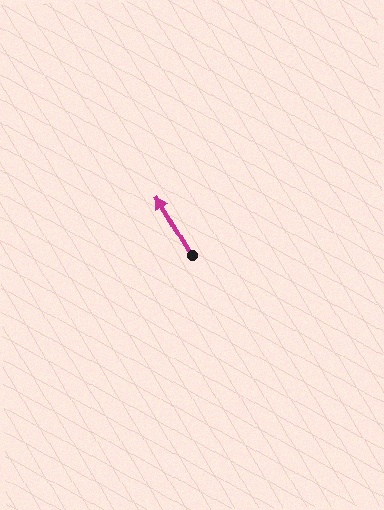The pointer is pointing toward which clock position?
Roughly 11 o'clock.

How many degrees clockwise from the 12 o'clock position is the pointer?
Approximately 329 degrees.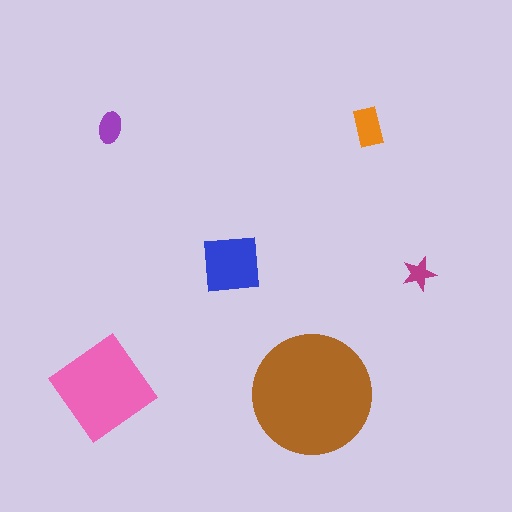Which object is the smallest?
The magenta star.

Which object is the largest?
The brown circle.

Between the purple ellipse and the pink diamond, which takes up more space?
The pink diamond.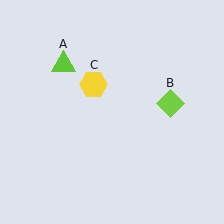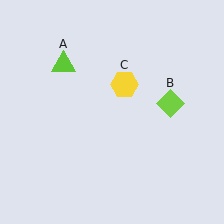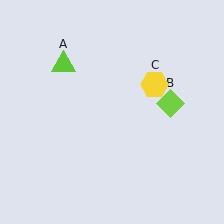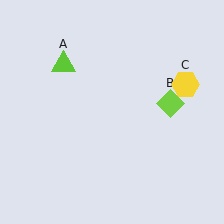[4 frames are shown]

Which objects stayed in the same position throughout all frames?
Lime triangle (object A) and lime diamond (object B) remained stationary.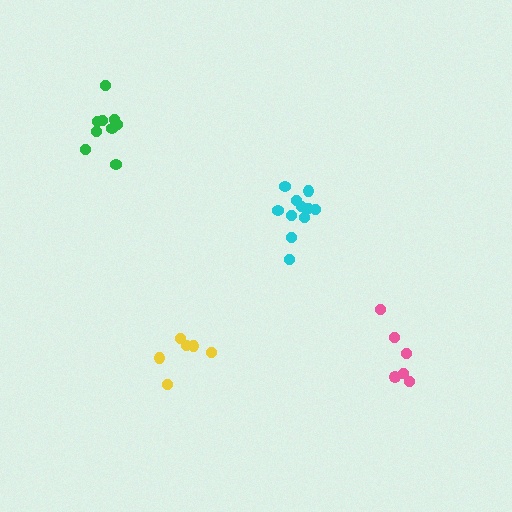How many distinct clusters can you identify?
There are 4 distinct clusters.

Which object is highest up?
The green cluster is topmost.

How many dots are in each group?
Group 1: 6 dots, Group 2: 11 dots, Group 3: 9 dots, Group 4: 6 dots (32 total).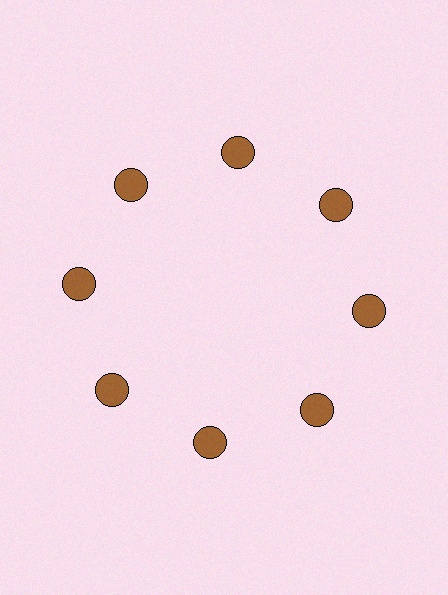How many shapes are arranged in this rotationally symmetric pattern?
There are 8 shapes, arranged in 8 groups of 1.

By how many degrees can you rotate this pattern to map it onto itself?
The pattern maps onto itself every 45 degrees of rotation.